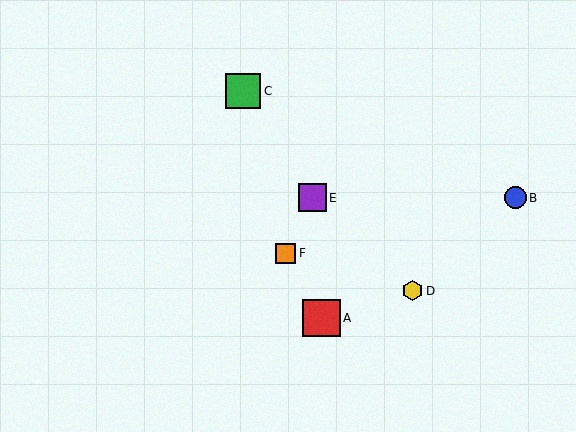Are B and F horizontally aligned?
No, B is at y≈198 and F is at y≈253.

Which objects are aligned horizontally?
Objects B, E are aligned horizontally.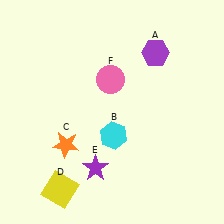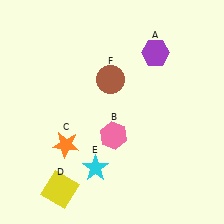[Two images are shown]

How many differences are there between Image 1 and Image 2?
There are 3 differences between the two images.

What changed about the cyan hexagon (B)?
In Image 1, B is cyan. In Image 2, it changed to pink.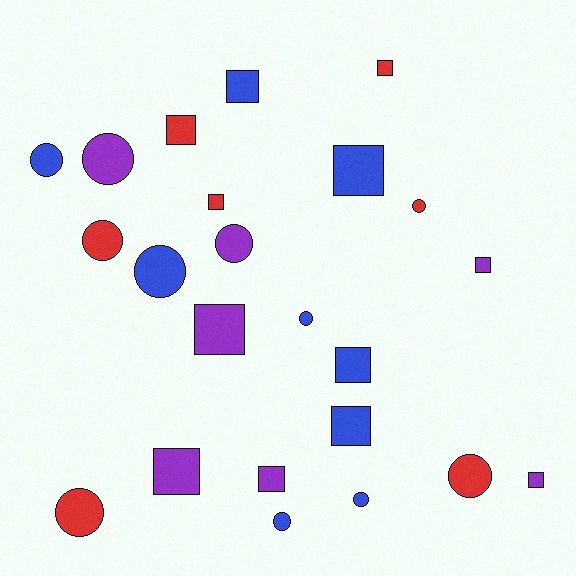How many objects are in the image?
There are 23 objects.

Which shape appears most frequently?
Square, with 12 objects.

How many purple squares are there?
There are 5 purple squares.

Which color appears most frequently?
Blue, with 9 objects.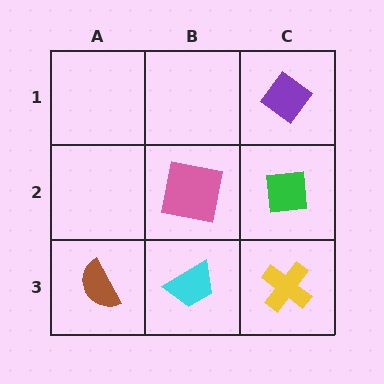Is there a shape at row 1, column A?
No, that cell is empty.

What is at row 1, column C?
A purple diamond.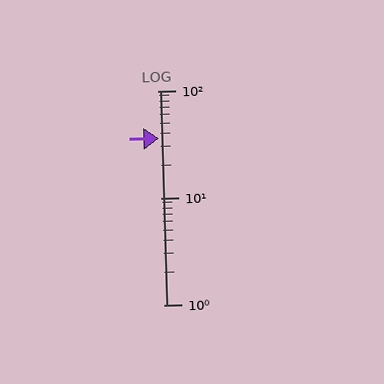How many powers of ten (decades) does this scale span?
The scale spans 2 decades, from 1 to 100.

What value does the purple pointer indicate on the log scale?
The pointer indicates approximately 36.